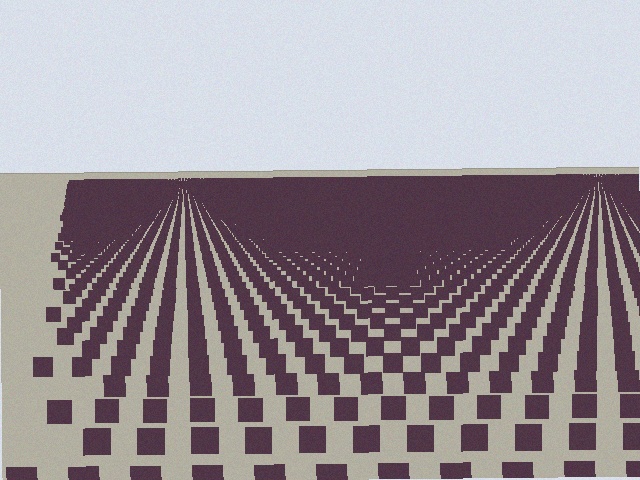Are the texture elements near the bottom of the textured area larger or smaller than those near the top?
Larger. Near the bottom, elements are closer to the viewer and appear at a bigger on-screen size.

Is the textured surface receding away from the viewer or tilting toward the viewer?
The surface is receding away from the viewer. Texture elements get smaller and denser toward the top.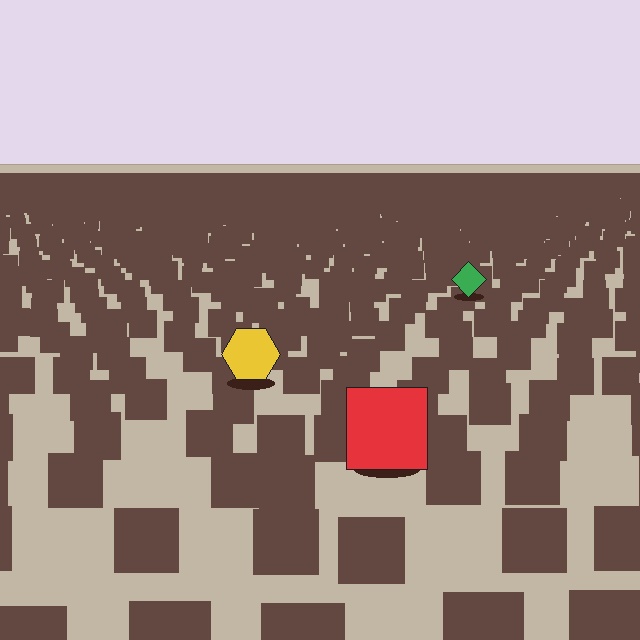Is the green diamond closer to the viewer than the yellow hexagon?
No. The yellow hexagon is closer — you can tell from the texture gradient: the ground texture is coarser near it.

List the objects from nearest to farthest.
From nearest to farthest: the red square, the yellow hexagon, the green diamond.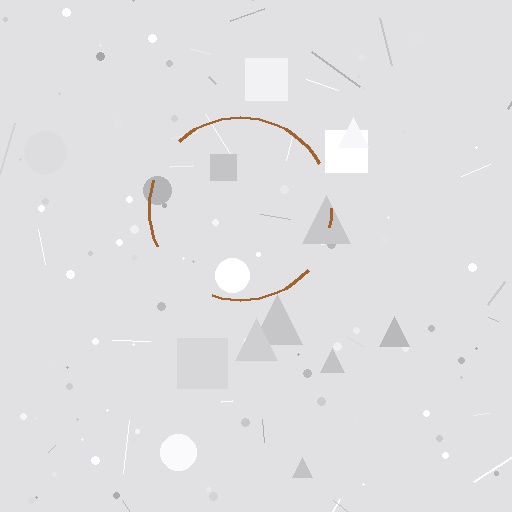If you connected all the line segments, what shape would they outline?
They would outline a circle.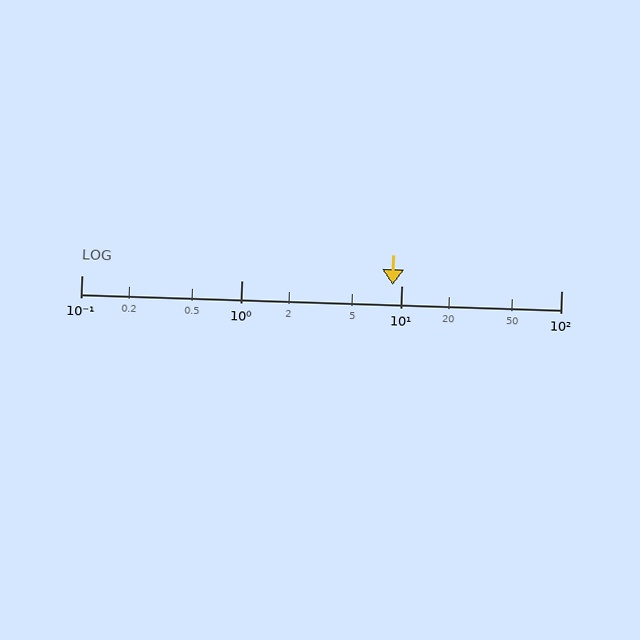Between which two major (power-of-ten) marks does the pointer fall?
The pointer is between 1 and 10.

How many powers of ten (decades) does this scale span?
The scale spans 3 decades, from 0.1 to 100.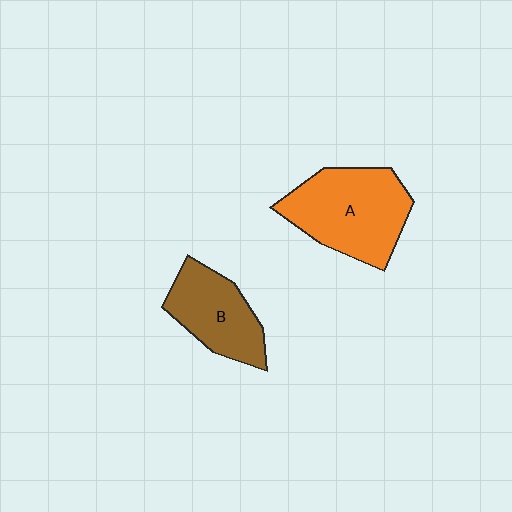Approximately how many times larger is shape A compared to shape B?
Approximately 1.4 times.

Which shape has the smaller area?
Shape B (brown).